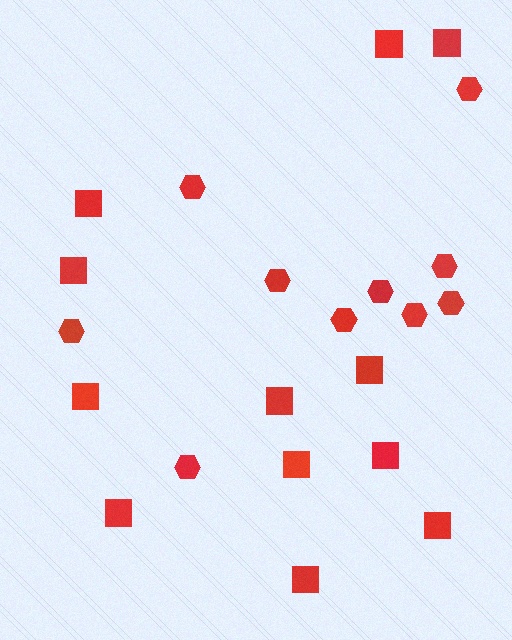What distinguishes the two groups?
There are 2 groups: one group of hexagons (10) and one group of squares (12).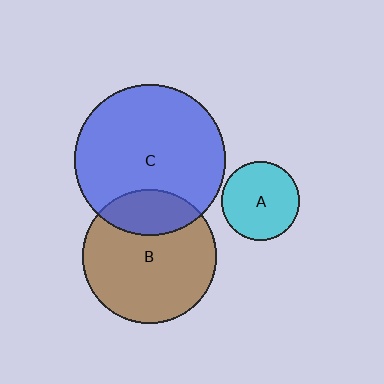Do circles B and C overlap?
Yes.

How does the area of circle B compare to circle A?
Approximately 2.9 times.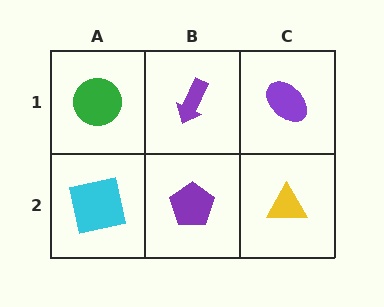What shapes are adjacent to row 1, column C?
A yellow triangle (row 2, column C), a purple arrow (row 1, column B).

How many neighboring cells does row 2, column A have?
2.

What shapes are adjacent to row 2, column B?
A purple arrow (row 1, column B), a cyan square (row 2, column A), a yellow triangle (row 2, column C).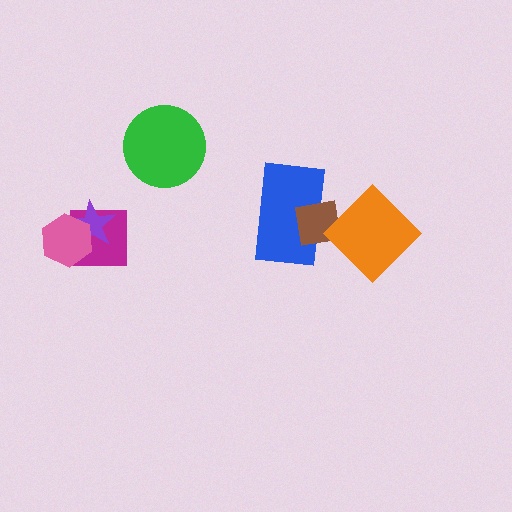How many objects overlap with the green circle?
0 objects overlap with the green circle.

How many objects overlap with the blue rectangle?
2 objects overlap with the blue rectangle.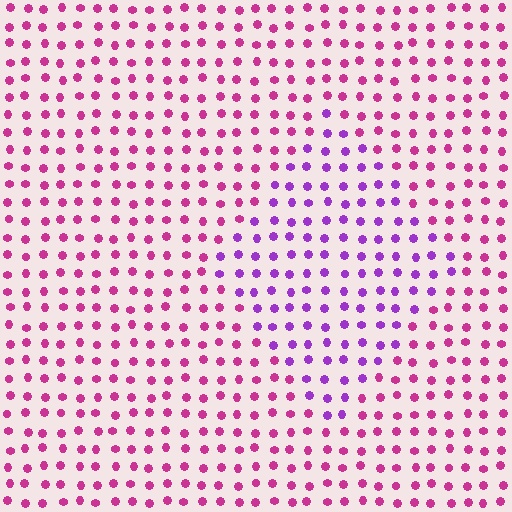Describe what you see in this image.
The image is filled with small magenta elements in a uniform arrangement. A diamond-shaped region is visible where the elements are tinted to a slightly different hue, forming a subtle color boundary.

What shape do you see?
I see a diamond.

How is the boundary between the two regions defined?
The boundary is defined purely by a slight shift in hue (about 39 degrees). Spacing, size, and orientation are identical on both sides.